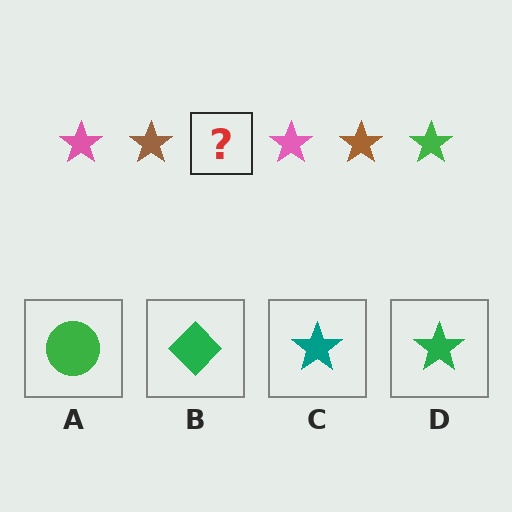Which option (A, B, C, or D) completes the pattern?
D.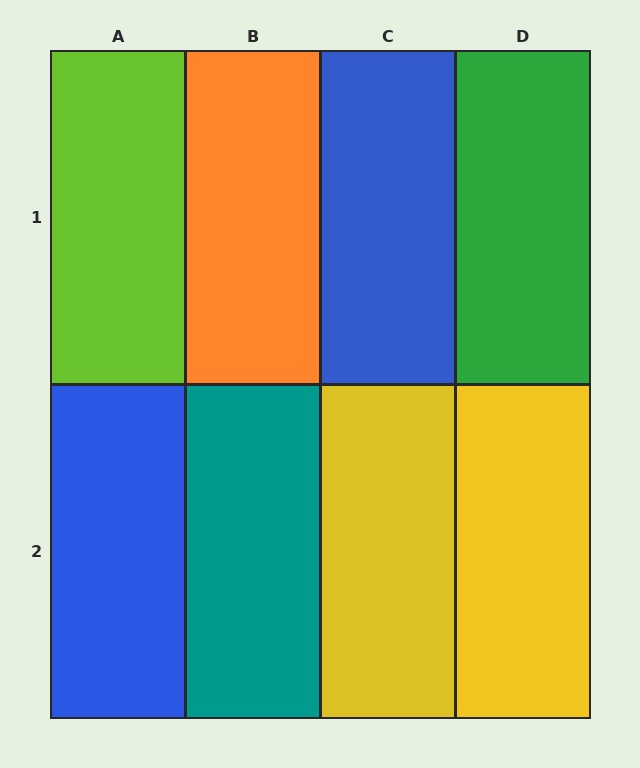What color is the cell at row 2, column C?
Yellow.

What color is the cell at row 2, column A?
Blue.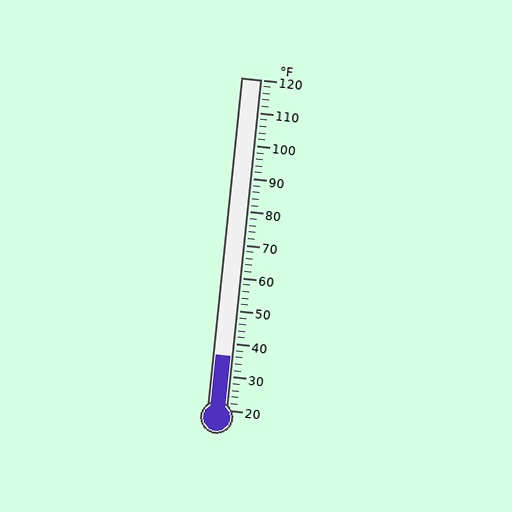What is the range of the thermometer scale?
The thermometer scale ranges from 20°F to 120°F.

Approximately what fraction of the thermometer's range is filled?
The thermometer is filled to approximately 15% of its range.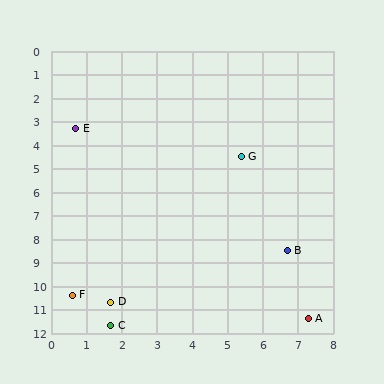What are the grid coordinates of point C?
Point C is at approximately (1.7, 11.7).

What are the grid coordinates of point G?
Point G is at approximately (5.4, 4.5).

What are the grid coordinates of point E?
Point E is at approximately (0.7, 3.3).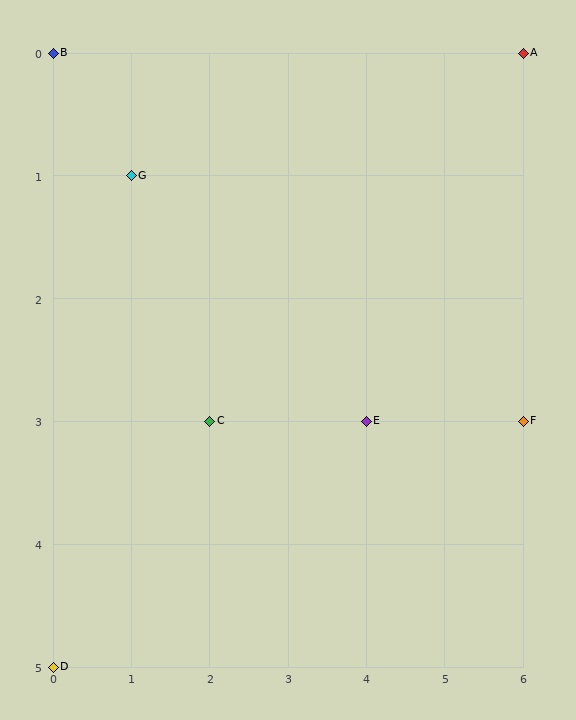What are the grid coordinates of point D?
Point D is at grid coordinates (0, 5).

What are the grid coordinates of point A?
Point A is at grid coordinates (6, 0).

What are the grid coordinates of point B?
Point B is at grid coordinates (0, 0).